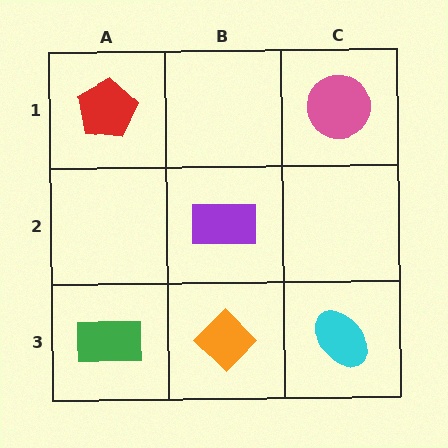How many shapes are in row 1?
2 shapes.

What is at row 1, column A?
A red pentagon.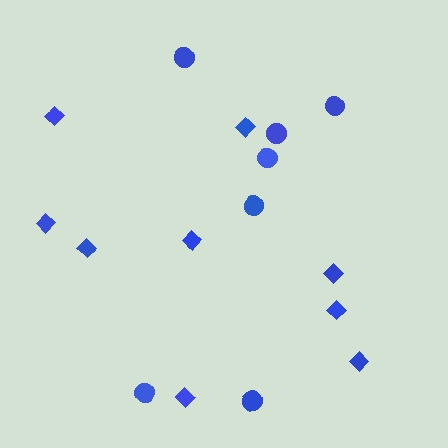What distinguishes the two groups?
There are 2 groups: one group of circles (7) and one group of diamonds (9).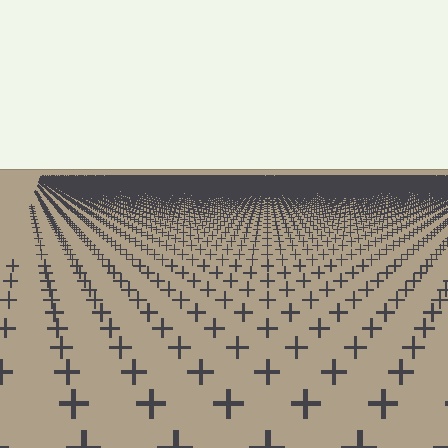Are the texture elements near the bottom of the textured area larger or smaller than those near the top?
Larger. Near the bottom, elements are closer to the viewer and appear at a bigger on-screen size.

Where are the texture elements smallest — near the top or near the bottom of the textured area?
Near the top.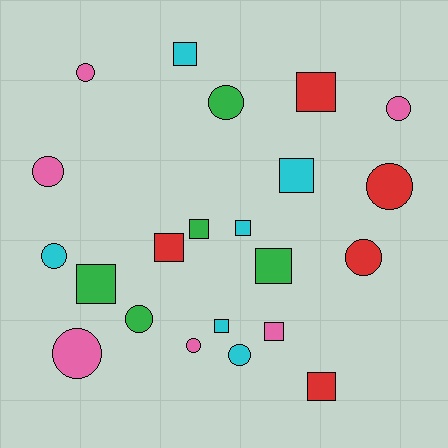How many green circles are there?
There are 2 green circles.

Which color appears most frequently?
Pink, with 6 objects.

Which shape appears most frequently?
Circle, with 11 objects.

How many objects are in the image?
There are 22 objects.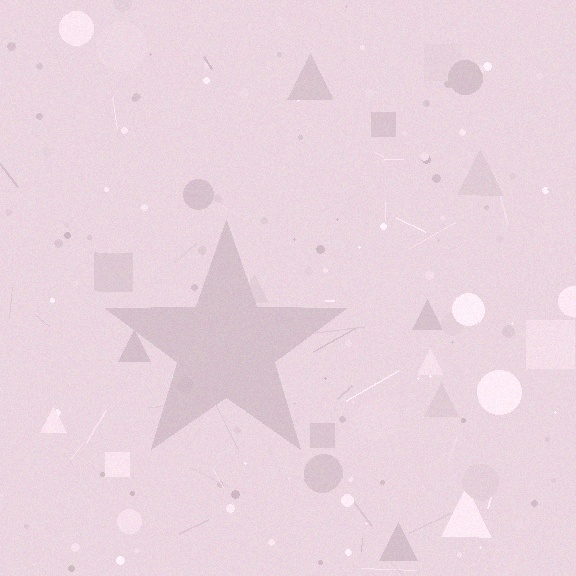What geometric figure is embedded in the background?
A star is embedded in the background.